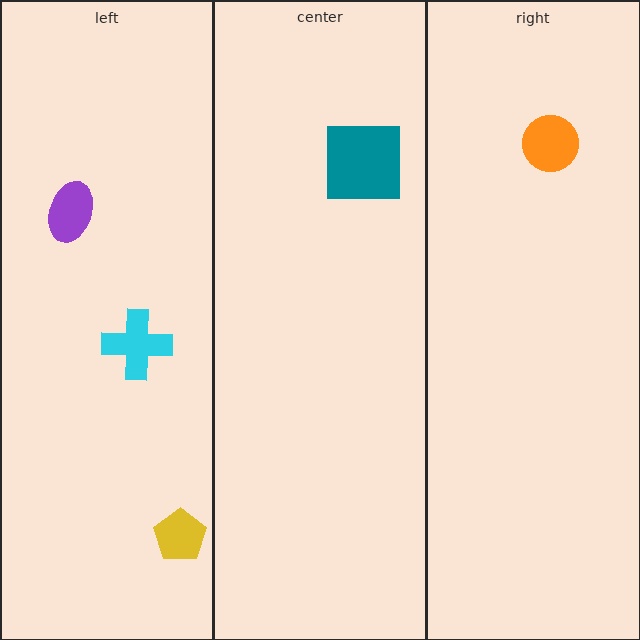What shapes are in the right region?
The orange circle.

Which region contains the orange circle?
The right region.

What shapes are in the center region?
The teal square.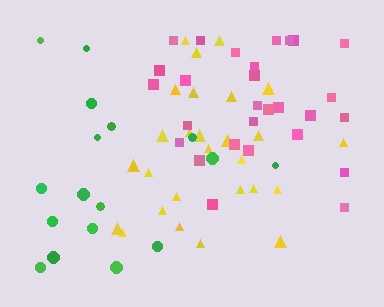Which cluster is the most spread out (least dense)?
Green.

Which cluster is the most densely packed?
Pink.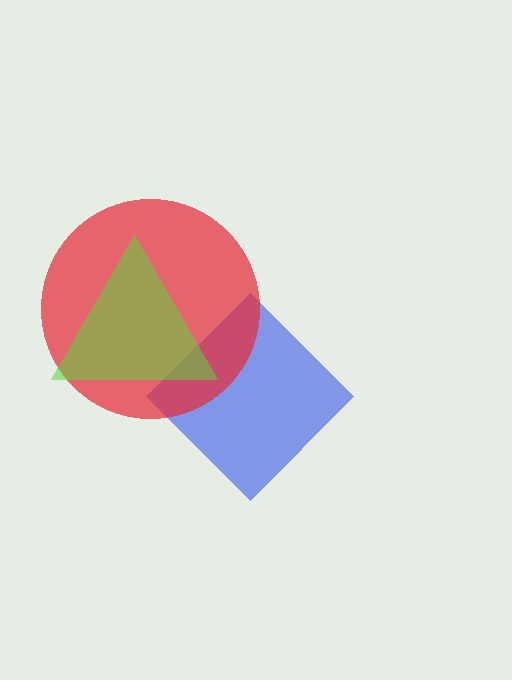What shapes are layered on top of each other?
The layered shapes are: a blue diamond, a red circle, a lime triangle.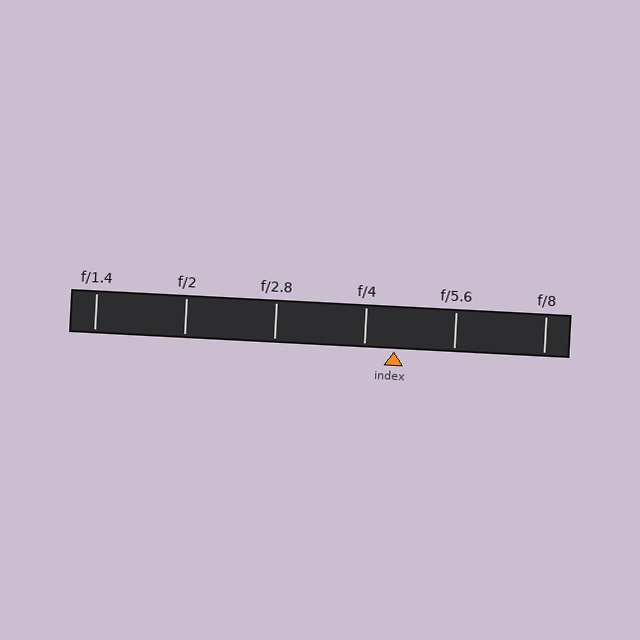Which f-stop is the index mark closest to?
The index mark is closest to f/4.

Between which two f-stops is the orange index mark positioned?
The index mark is between f/4 and f/5.6.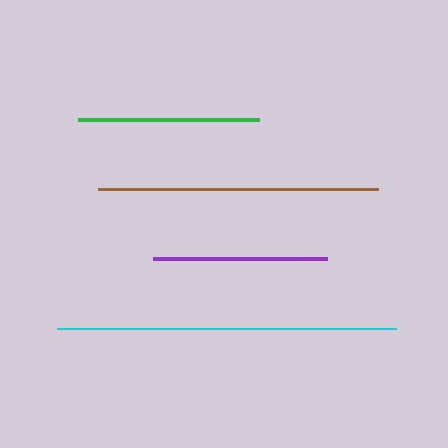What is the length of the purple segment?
The purple segment is approximately 174 pixels long.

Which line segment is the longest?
The cyan line is the longest at approximately 339 pixels.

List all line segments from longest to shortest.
From longest to shortest: cyan, brown, green, purple.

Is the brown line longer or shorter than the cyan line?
The cyan line is longer than the brown line.